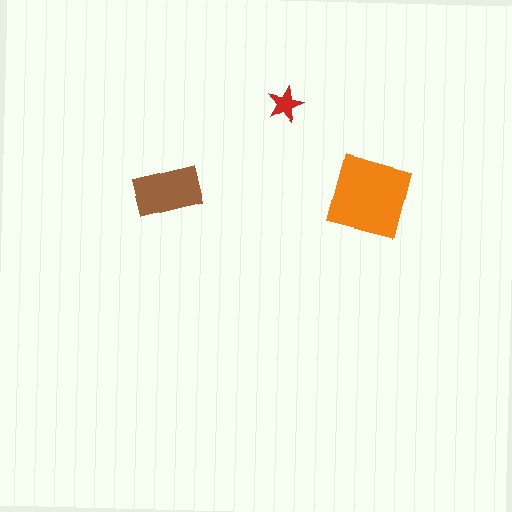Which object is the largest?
The orange square.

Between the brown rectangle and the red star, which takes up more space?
The brown rectangle.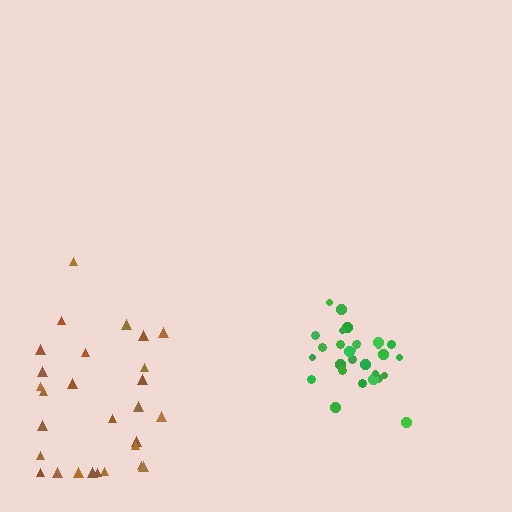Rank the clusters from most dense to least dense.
green, brown.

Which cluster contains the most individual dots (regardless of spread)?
Green (30).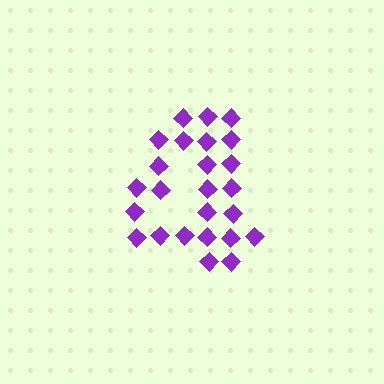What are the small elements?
The small elements are diamonds.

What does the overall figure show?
The overall figure shows the digit 4.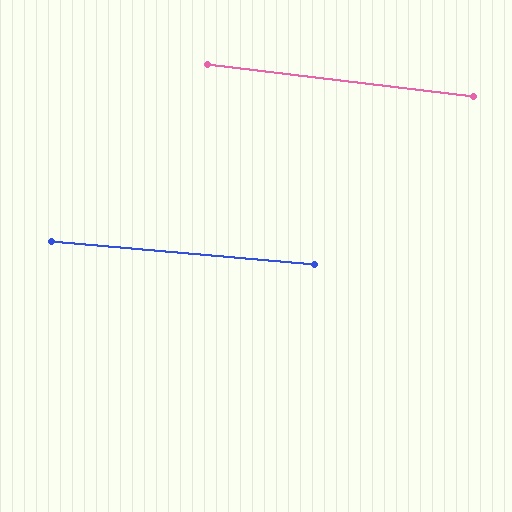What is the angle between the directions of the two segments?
Approximately 2 degrees.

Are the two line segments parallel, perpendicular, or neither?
Parallel — their directions differ by only 1.9°.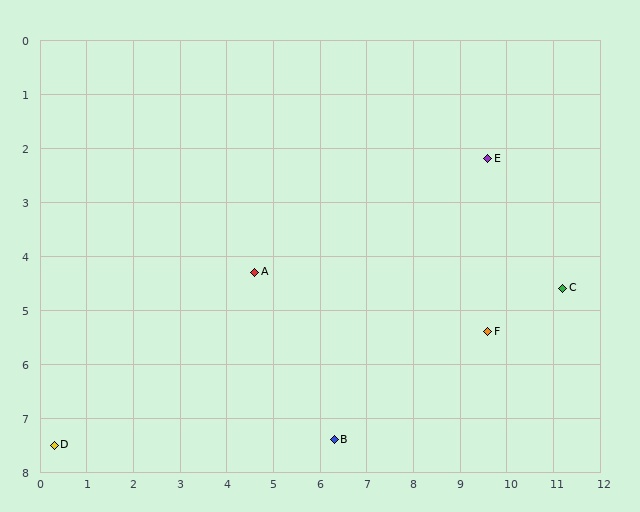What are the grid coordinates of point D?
Point D is at approximately (0.3, 7.5).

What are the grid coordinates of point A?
Point A is at approximately (4.6, 4.3).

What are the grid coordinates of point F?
Point F is at approximately (9.6, 5.4).